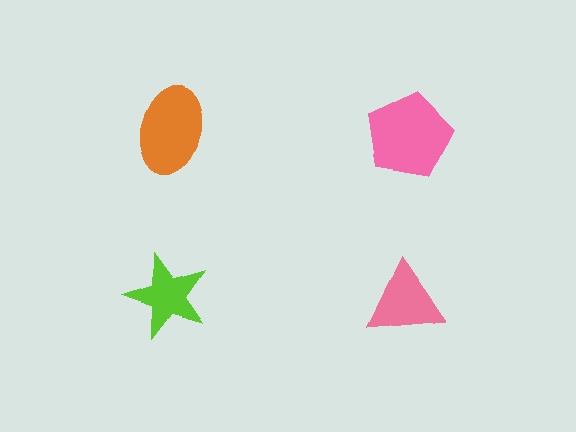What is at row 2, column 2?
A pink triangle.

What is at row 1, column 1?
An orange ellipse.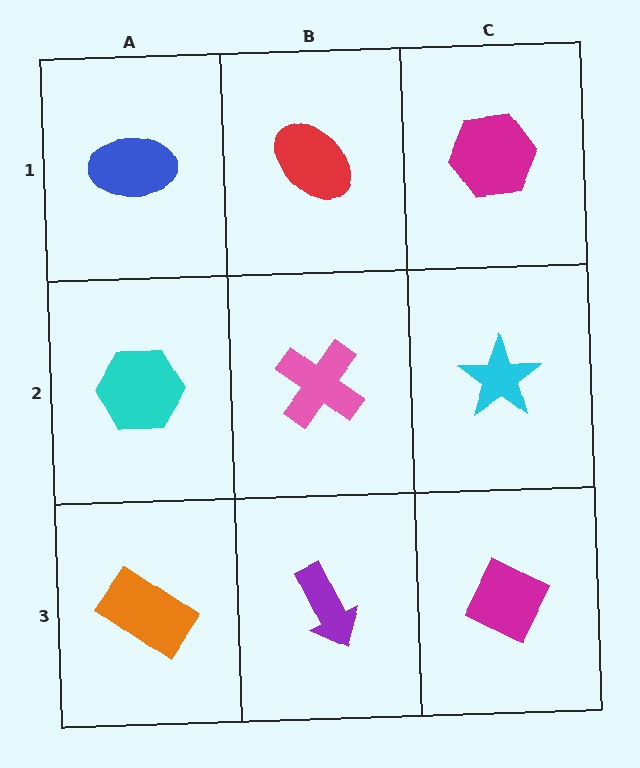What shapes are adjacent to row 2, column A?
A blue ellipse (row 1, column A), an orange rectangle (row 3, column A), a pink cross (row 2, column B).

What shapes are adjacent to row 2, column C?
A magenta hexagon (row 1, column C), a magenta diamond (row 3, column C), a pink cross (row 2, column B).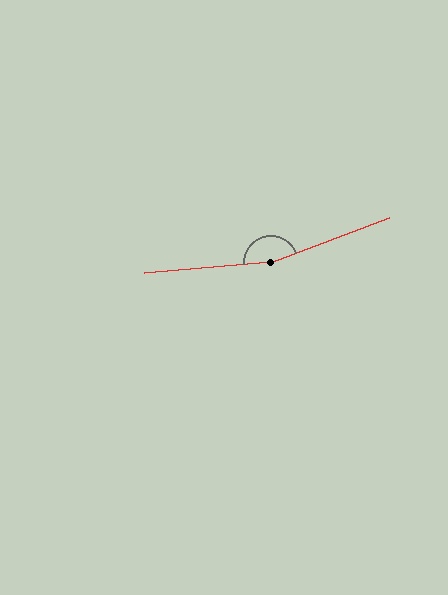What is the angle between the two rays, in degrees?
Approximately 164 degrees.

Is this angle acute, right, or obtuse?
It is obtuse.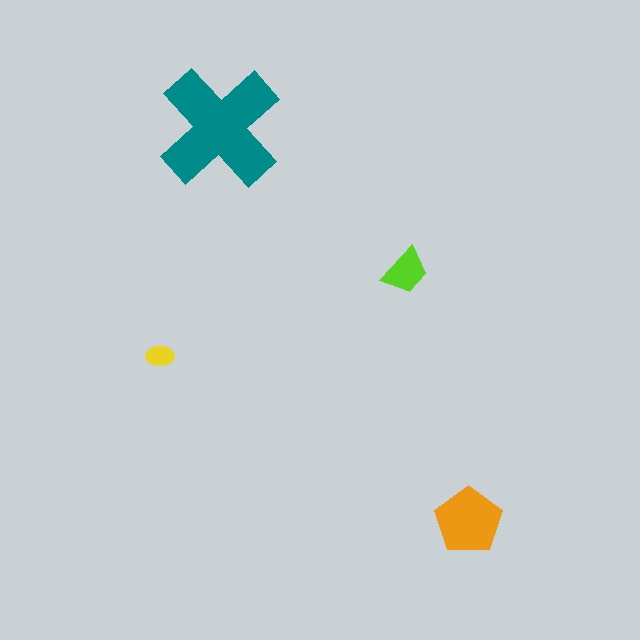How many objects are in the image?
There are 4 objects in the image.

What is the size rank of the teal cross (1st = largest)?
1st.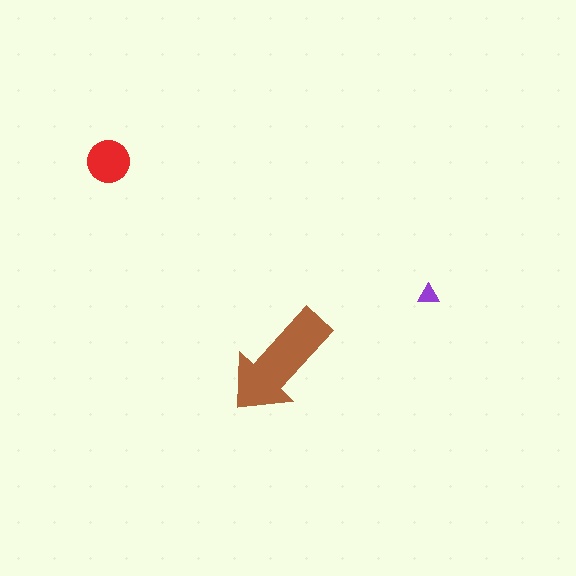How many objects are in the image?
There are 3 objects in the image.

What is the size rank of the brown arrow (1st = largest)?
1st.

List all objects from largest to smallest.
The brown arrow, the red circle, the purple triangle.